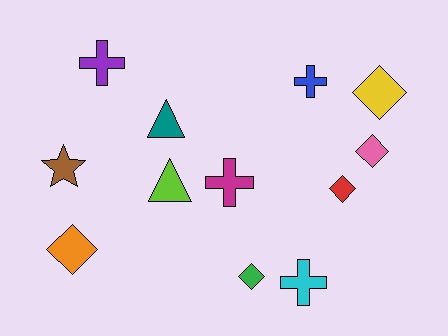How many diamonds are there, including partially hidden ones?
There are 5 diamonds.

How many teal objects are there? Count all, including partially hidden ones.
There is 1 teal object.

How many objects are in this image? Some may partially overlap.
There are 12 objects.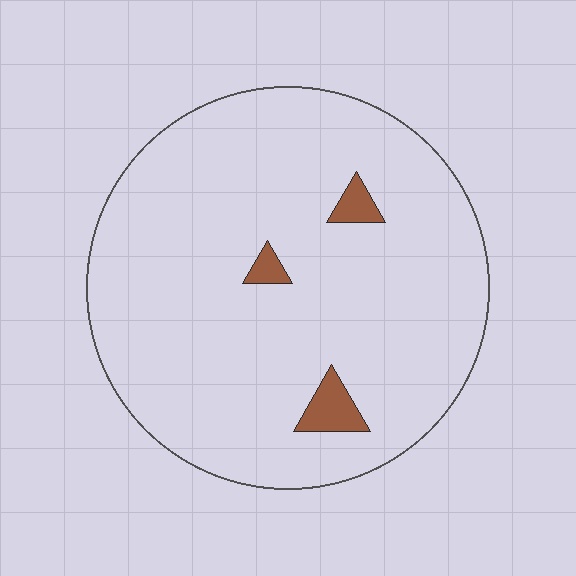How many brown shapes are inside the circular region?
3.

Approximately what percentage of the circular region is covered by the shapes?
Approximately 5%.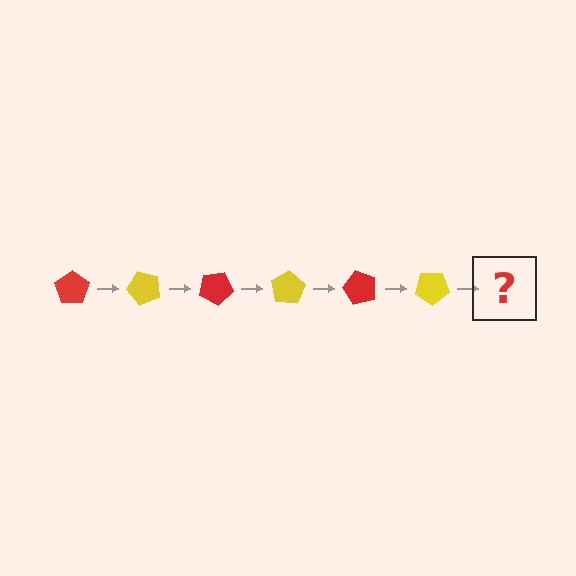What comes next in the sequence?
The next element should be a red pentagon, rotated 300 degrees from the start.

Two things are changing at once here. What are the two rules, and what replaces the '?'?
The two rules are that it rotates 50 degrees each step and the color cycles through red and yellow. The '?' should be a red pentagon, rotated 300 degrees from the start.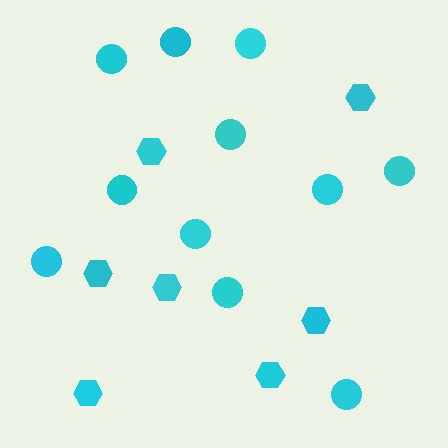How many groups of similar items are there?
There are 2 groups: one group of circles (11) and one group of hexagons (7).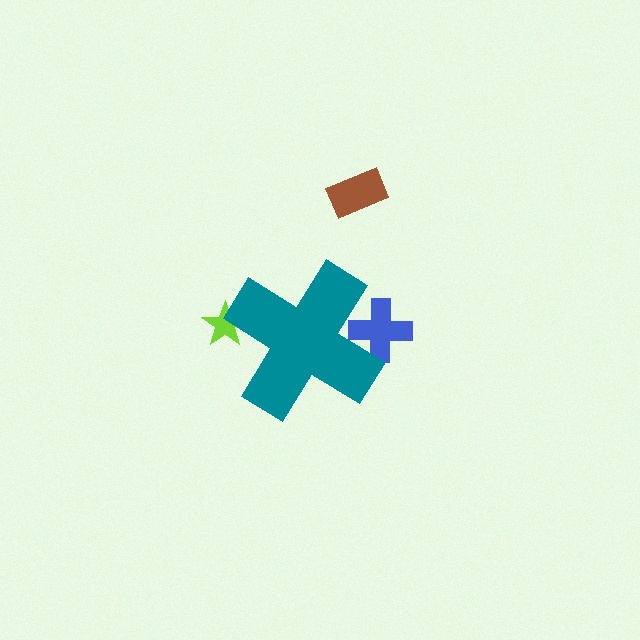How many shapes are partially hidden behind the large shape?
2 shapes are partially hidden.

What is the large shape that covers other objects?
A teal cross.